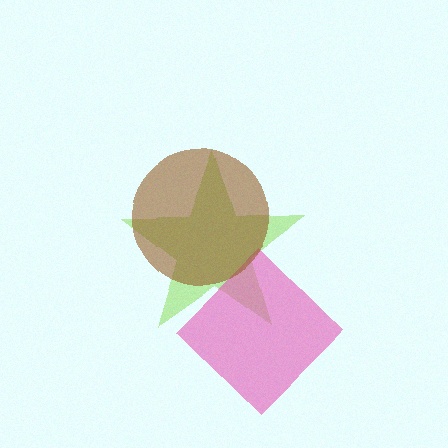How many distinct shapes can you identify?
There are 3 distinct shapes: a lime star, a pink diamond, a brown circle.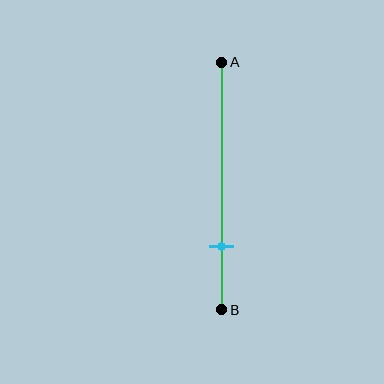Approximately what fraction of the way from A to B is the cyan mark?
The cyan mark is approximately 75% of the way from A to B.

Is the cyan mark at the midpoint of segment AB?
No, the mark is at about 75% from A, not at the 50% midpoint.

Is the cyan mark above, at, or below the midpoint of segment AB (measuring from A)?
The cyan mark is below the midpoint of segment AB.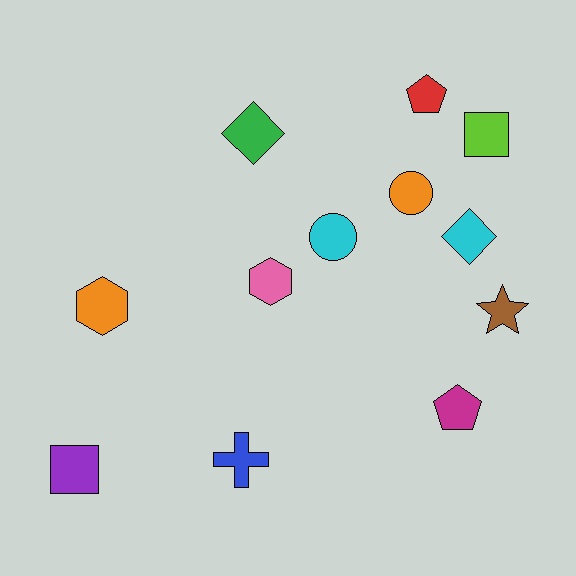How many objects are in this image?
There are 12 objects.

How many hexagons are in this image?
There are 2 hexagons.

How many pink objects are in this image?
There is 1 pink object.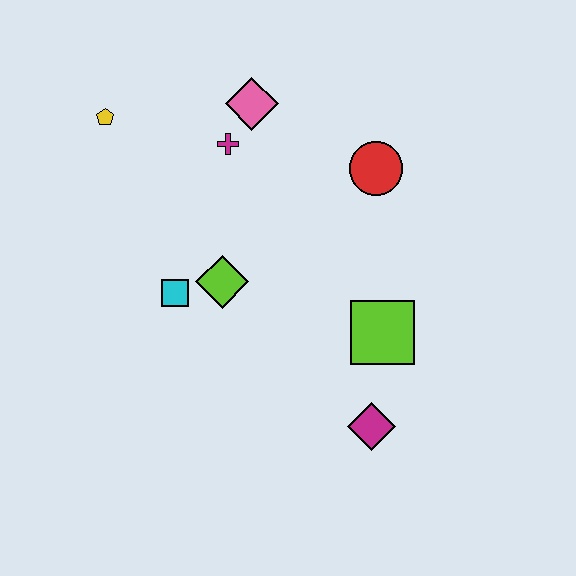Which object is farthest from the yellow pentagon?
The magenta diamond is farthest from the yellow pentagon.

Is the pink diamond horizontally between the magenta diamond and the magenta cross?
Yes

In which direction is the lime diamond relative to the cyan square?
The lime diamond is to the right of the cyan square.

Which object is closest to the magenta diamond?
The lime square is closest to the magenta diamond.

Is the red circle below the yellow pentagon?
Yes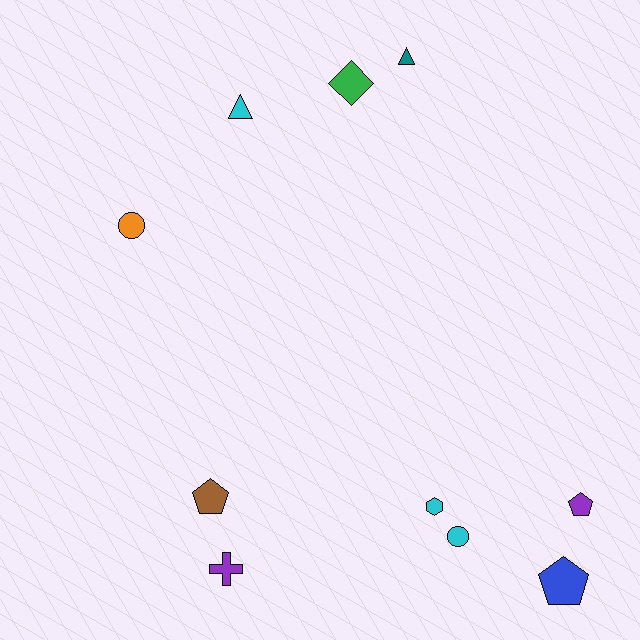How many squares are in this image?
There are no squares.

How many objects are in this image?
There are 10 objects.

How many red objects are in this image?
There are no red objects.